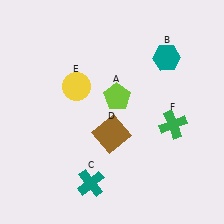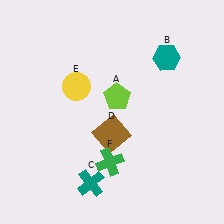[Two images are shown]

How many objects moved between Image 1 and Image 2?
1 object moved between the two images.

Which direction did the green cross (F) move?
The green cross (F) moved left.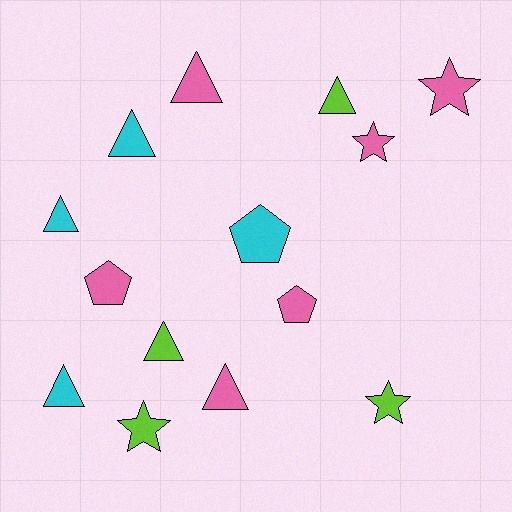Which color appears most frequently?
Pink, with 6 objects.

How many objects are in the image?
There are 14 objects.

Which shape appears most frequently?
Triangle, with 7 objects.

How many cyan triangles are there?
There are 3 cyan triangles.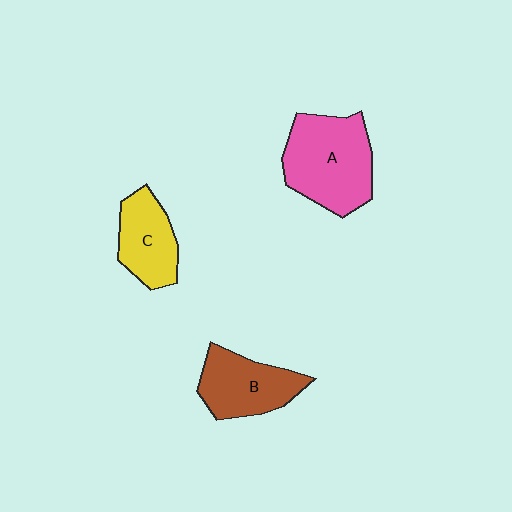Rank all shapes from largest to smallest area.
From largest to smallest: A (pink), B (brown), C (yellow).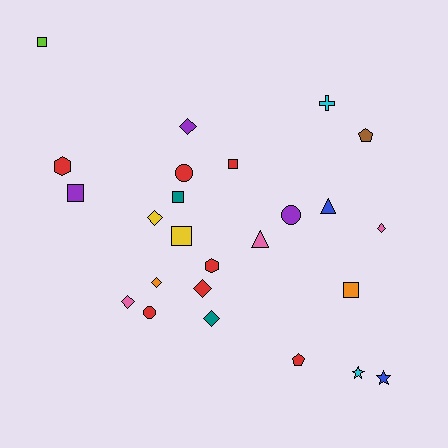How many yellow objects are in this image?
There are 2 yellow objects.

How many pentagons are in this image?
There are 2 pentagons.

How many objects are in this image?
There are 25 objects.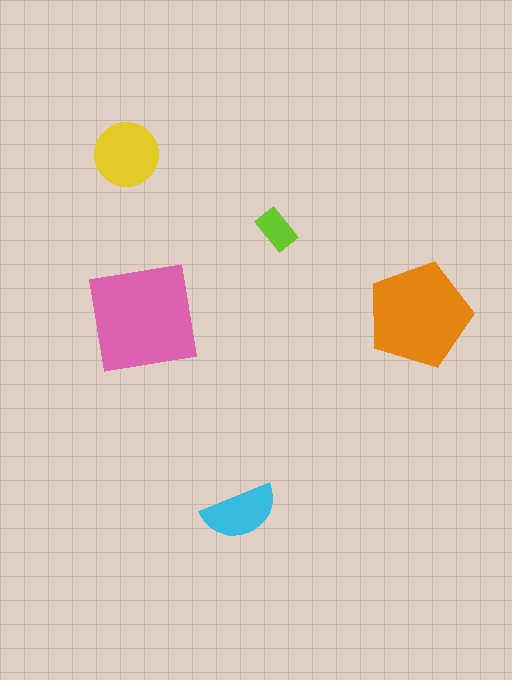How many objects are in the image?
There are 5 objects in the image.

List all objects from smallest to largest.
The lime rectangle, the cyan semicircle, the yellow circle, the orange pentagon, the pink square.